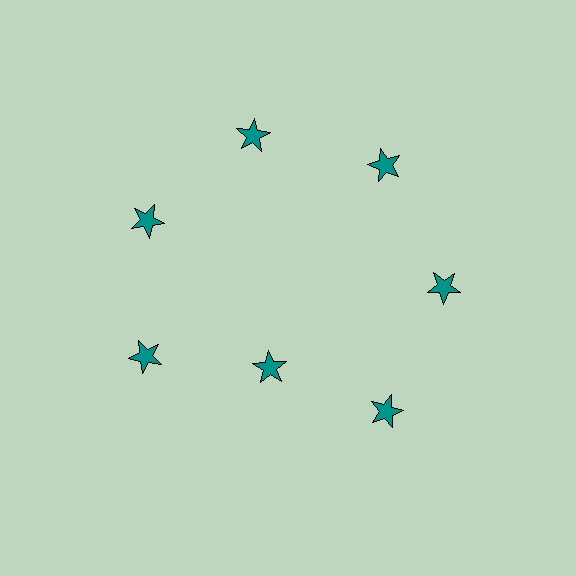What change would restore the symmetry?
The symmetry would be restored by moving it outward, back onto the ring so that all 7 stars sit at equal angles and equal distance from the center.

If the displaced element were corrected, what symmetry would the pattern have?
It would have 7-fold rotational symmetry — the pattern would map onto itself every 51 degrees.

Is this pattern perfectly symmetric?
No. The 7 teal stars are arranged in a ring, but one element near the 6 o'clock position is pulled inward toward the center, breaking the 7-fold rotational symmetry.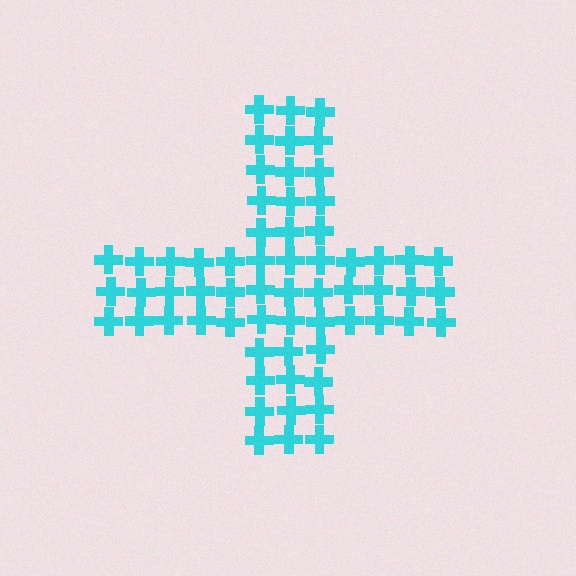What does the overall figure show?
The overall figure shows a cross.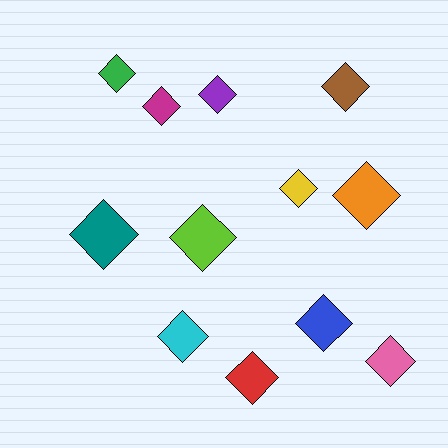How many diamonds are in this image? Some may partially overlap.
There are 12 diamonds.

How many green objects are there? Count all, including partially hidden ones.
There is 1 green object.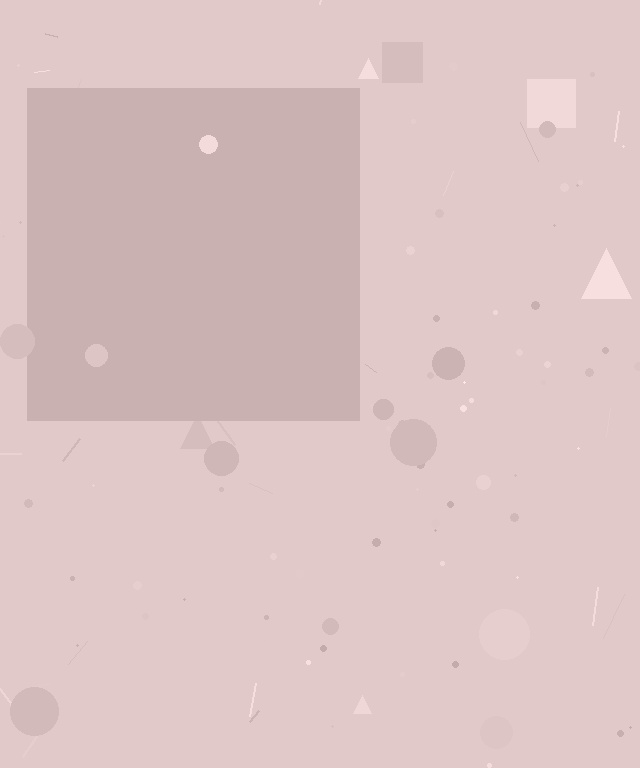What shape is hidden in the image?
A square is hidden in the image.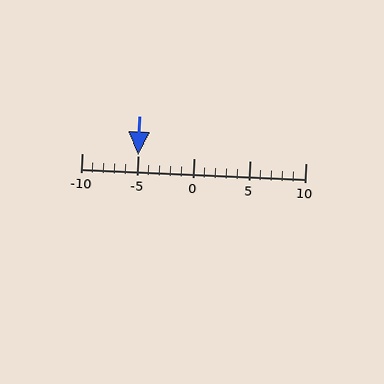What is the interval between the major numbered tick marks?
The major tick marks are spaced 5 units apart.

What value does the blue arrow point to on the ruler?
The blue arrow points to approximately -5.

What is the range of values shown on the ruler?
The ruler shows values from -10 to 10.